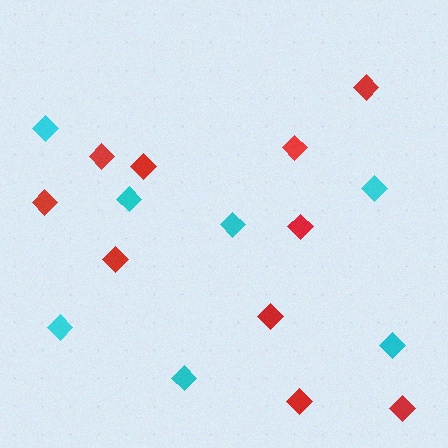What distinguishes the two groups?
There are 2 groups: one group of cyan diamonds (7) and one group of red diamonds (10).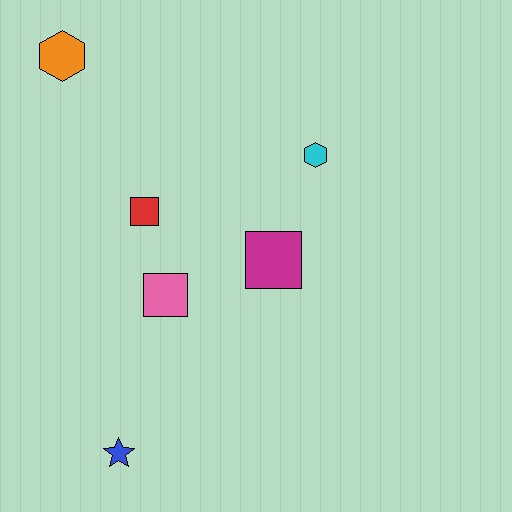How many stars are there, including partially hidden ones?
There is 1 star.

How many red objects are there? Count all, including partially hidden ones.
There is 1 red object.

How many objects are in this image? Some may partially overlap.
There are 6 objects.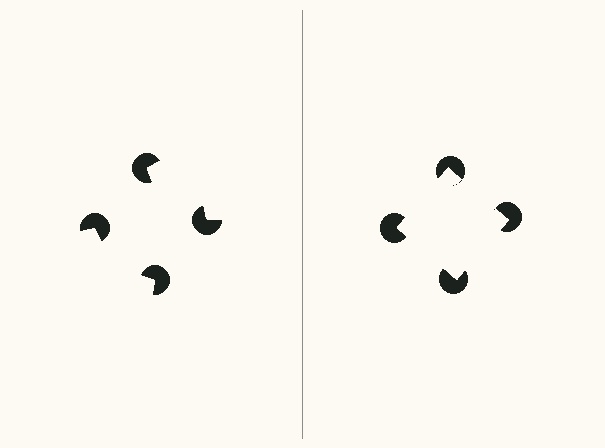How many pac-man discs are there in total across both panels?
8 — 4 on each side.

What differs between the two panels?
The pac-man discs are positioned identically on both sides; only the wedge orientations differ. On the right they align to a square; on the left they are misaligned.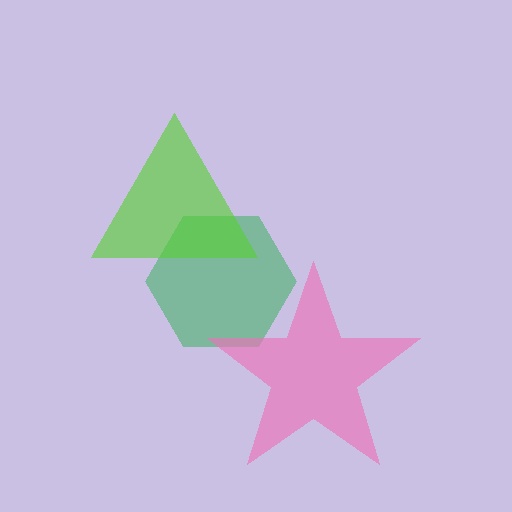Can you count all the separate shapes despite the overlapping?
Yes, there are 3 separate shapes.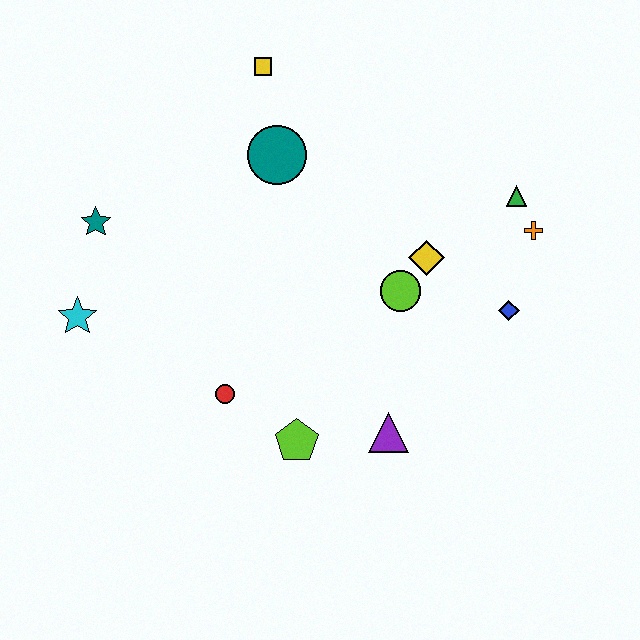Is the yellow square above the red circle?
Yes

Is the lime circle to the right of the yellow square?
Yes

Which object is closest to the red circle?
The lime pentagon is closest to the red circle.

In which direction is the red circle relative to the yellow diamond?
The red circle is to the left of the yellow diamond.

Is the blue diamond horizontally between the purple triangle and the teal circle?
No